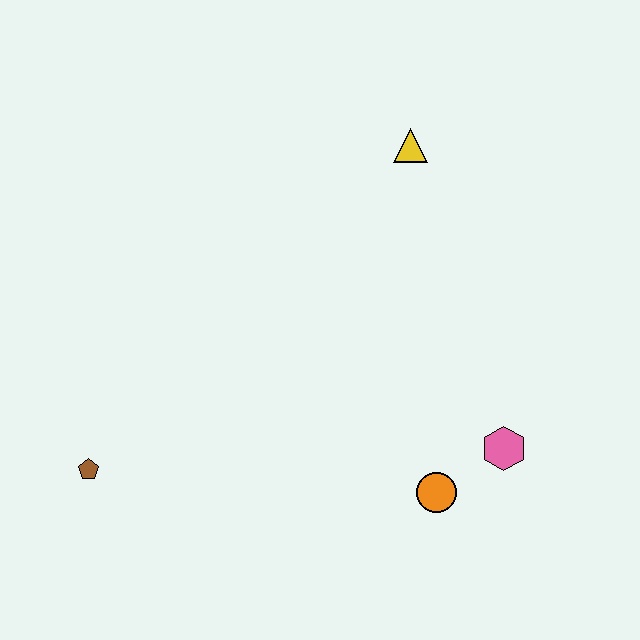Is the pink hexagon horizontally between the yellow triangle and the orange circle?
No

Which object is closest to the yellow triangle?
The pink hexagon is closest to the yellow triangle.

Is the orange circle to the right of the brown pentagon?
Yes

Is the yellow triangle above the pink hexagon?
Yes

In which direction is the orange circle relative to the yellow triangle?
The orange circle is below the yellow triangle.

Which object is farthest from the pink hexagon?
The brown pentagon is farthest from the pink hexagon.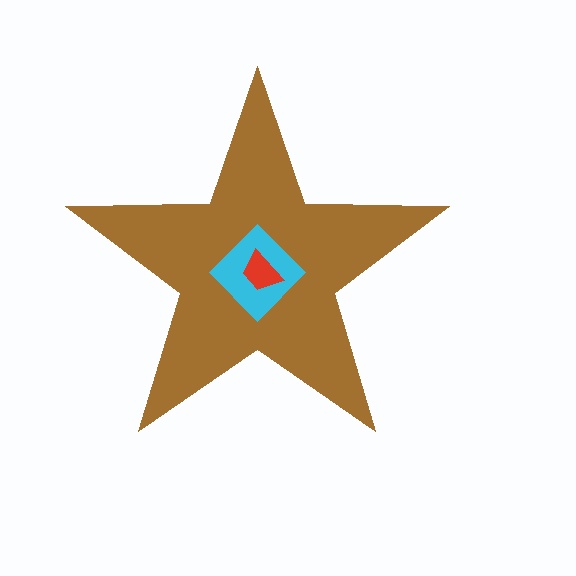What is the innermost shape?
The red trapezoid.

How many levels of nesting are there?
3.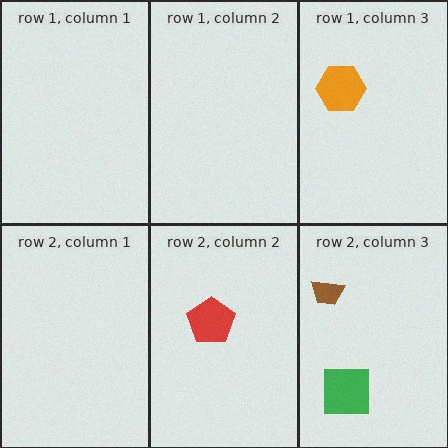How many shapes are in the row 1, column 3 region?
1.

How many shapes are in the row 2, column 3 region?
2.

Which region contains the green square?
The row 2, column 3 region.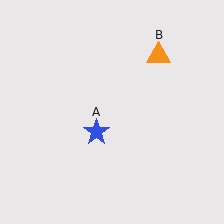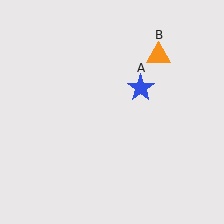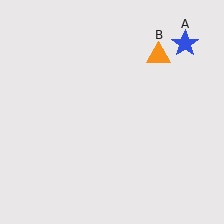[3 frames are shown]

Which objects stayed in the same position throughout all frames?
Orange triangle (object B) remained stationary.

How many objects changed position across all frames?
1 object changed position: blue star (object A).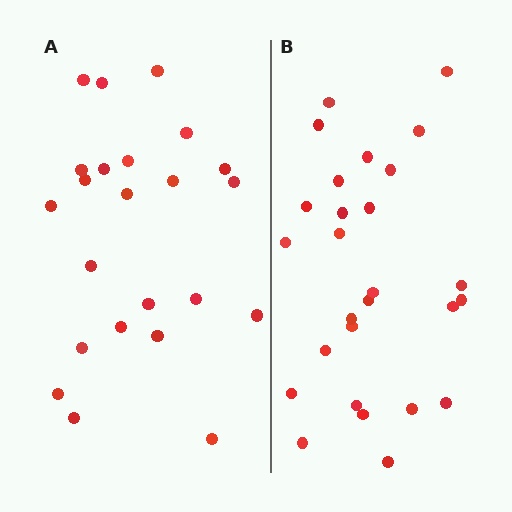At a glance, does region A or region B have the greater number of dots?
Region B (the right region) has more dots.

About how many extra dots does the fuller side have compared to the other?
Region B has about 4 more dots than region A.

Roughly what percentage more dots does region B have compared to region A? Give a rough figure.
About 15% more.